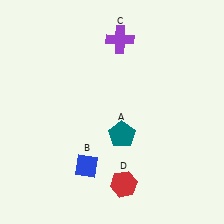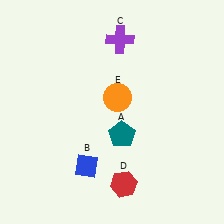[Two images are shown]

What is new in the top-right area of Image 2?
An orange circle (E) was added in the top-right area of Image 2.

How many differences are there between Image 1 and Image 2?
There is 1 difference between the two images.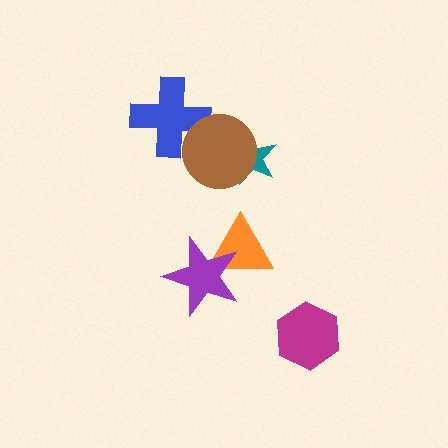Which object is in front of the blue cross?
The brown circle is in front of the blue cross.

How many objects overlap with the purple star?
1 object overlaps with the purple star.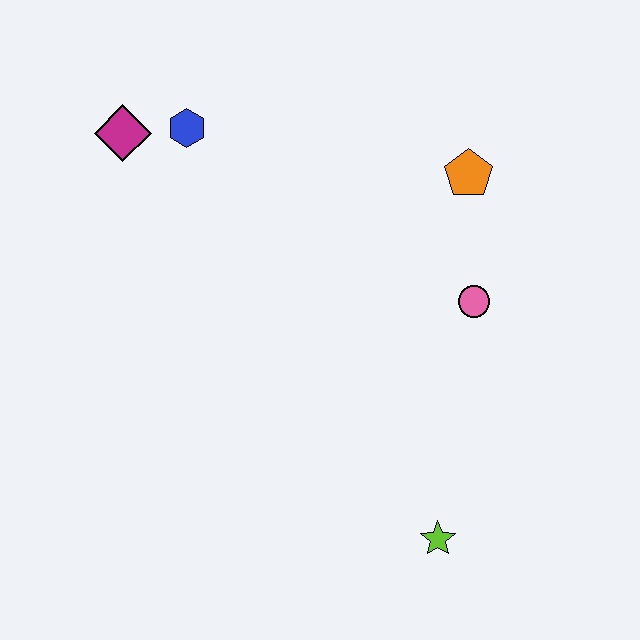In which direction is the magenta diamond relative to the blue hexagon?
The magenta diamond is to the left of the blue hexagon.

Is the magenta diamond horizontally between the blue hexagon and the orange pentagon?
No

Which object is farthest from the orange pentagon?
The lime star is farthest from the orange pentagon.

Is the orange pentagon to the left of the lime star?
No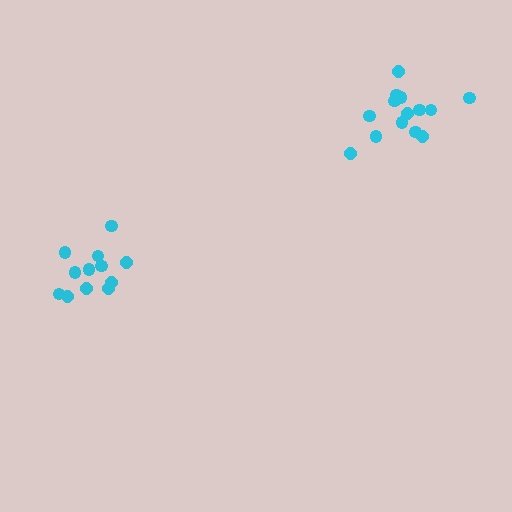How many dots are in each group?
Group 1: 14 dots, Group 2: 12 dots (26 total).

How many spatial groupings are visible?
There are 2 spatial groupings.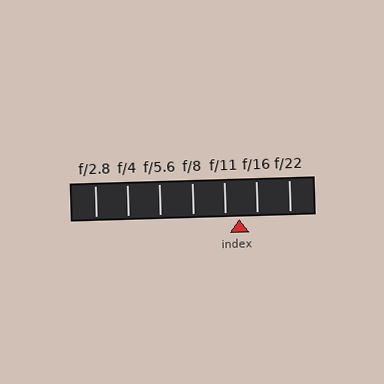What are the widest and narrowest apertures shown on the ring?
The widest aperture shown is f/2.8 and the narrowest is f/22.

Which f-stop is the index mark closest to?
The index mark is closest to f/11.